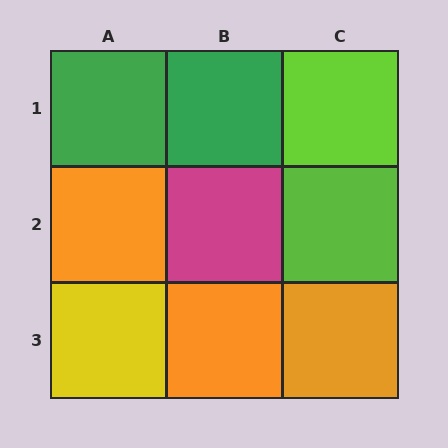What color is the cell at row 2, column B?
Magenta.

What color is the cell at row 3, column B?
Orange.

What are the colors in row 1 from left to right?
Green, green, lime.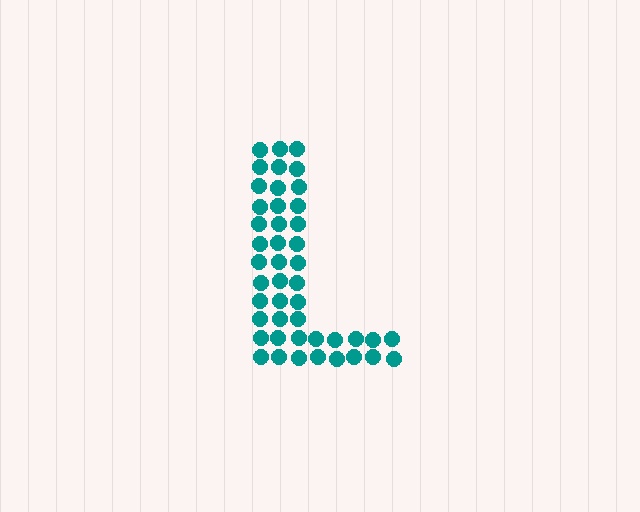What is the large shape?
The large shape is the letter L.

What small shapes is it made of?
It is made of small circles.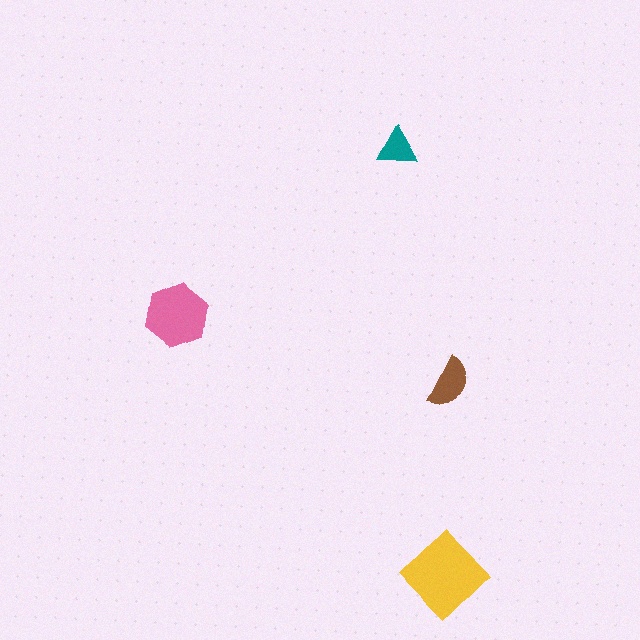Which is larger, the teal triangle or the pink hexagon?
The pink hexagon.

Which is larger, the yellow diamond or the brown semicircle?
The yellow diamond.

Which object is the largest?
The yellow diamond.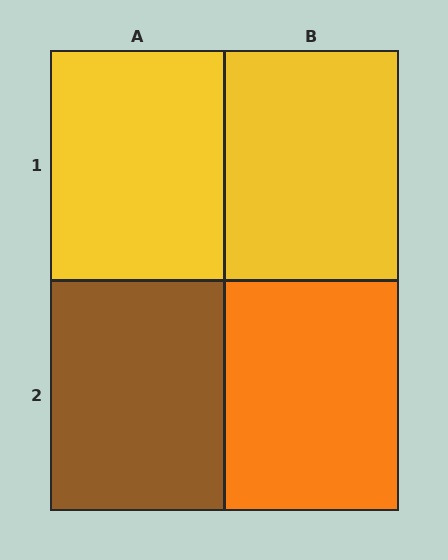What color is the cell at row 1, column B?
Yellow.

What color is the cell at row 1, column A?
Yellow.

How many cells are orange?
1 cell is orange.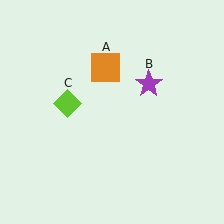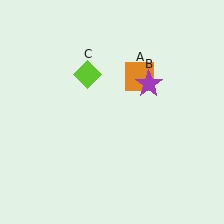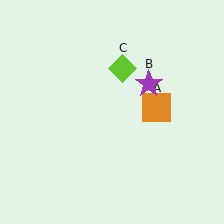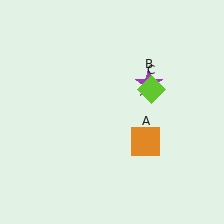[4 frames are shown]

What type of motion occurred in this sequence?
The orange square (object A), lime diamond (object C) rotated clockwise around the center of the scene.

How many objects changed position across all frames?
2 objects changed position: orange square (object A), lime diamond (object C).